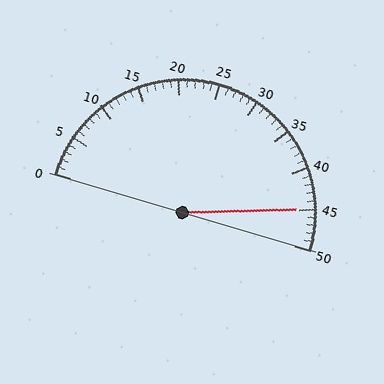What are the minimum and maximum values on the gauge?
The gauge ranges from 0 to 50.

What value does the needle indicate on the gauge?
The needle indicates approximately 45.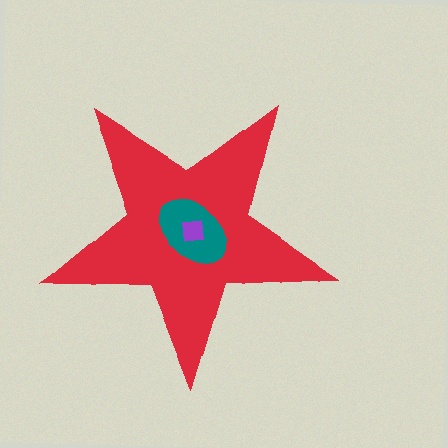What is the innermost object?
The purple square.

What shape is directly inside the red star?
The teal ellipse.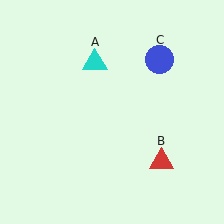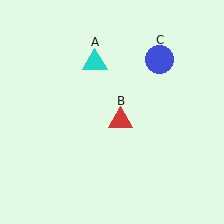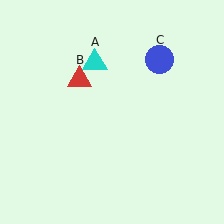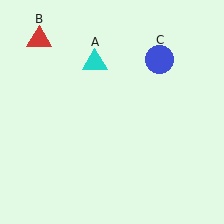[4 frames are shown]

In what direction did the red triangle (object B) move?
The red triangle (object B) moved up and to the left.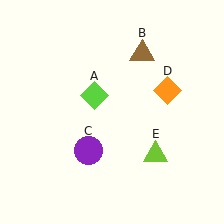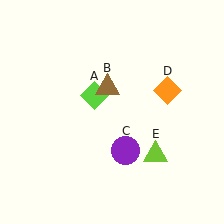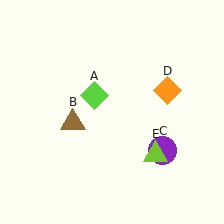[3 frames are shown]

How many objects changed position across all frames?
2 objects changed position: brown triangle (object B), purple circle (object C).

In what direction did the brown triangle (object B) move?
The brown triangle (object B) moved down and to the left.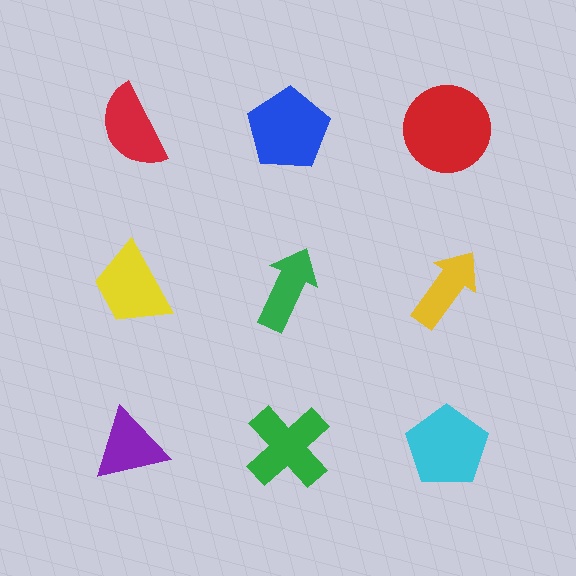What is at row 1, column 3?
A red circle.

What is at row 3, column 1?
A purple triangle.